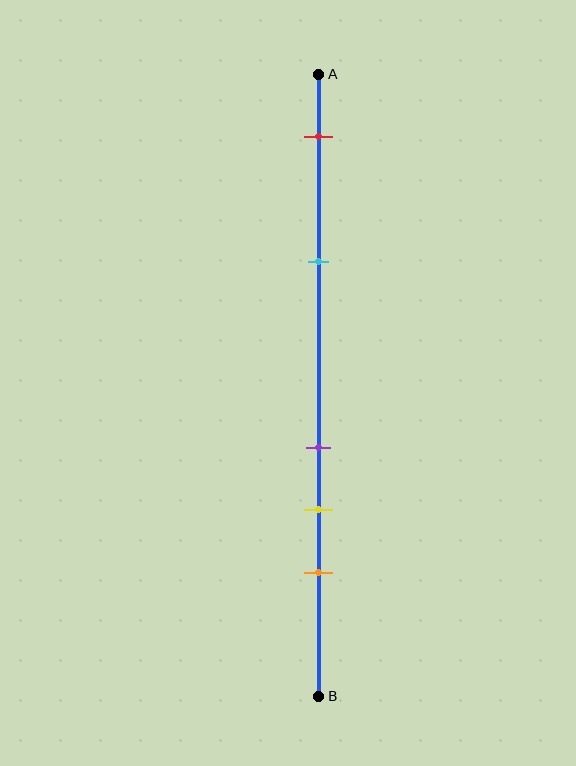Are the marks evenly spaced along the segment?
No, the marks are not evenly spaced.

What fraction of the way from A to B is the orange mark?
The orange mark is approximately 80% (0.8) of the way from A to B.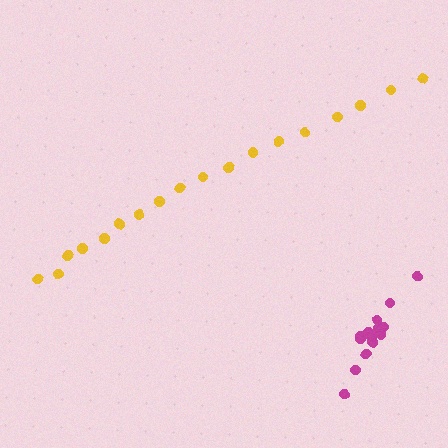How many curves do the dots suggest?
There are 2 distinct paths.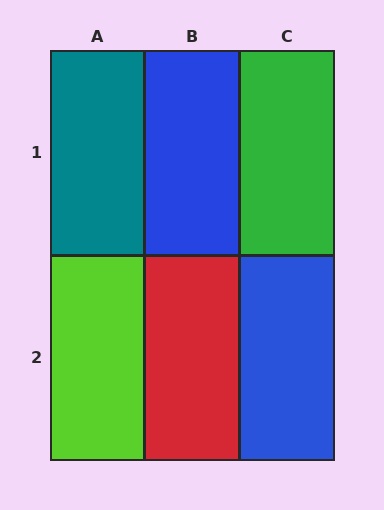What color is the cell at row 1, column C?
Green.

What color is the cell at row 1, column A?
Teal.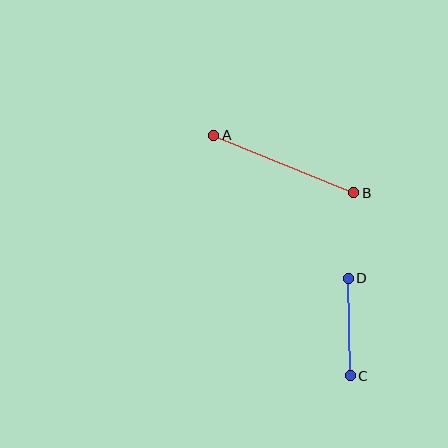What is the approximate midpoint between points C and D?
The midpoint is at approximately (349, 327) pixels.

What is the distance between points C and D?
The distance is approximately 97 pixels.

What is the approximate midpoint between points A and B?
The midpoint is at approximately (284, 164) pixels.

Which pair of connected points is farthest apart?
Points A and B are farthest apart.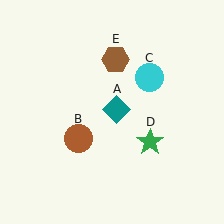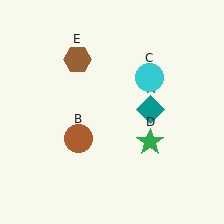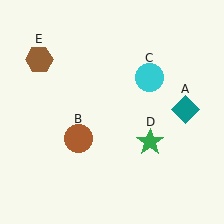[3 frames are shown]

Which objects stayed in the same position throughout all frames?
Brown circle (object B) and cyan circle (object C) and green star (object D) remained stationary.